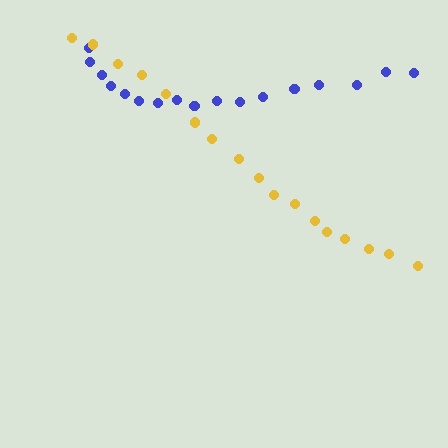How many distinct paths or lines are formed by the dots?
There are 2 distinct paths.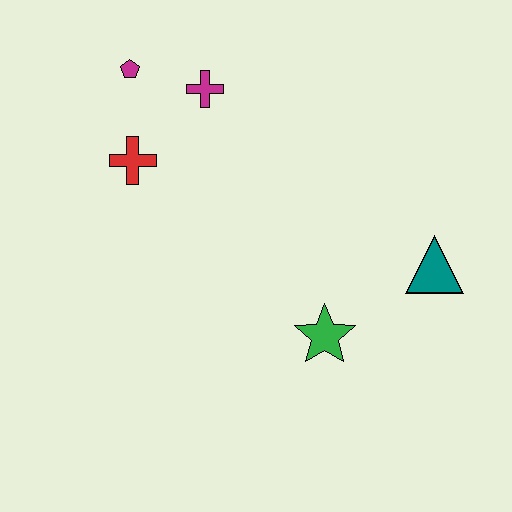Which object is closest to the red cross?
The magenta pentagon is closest to the red cross.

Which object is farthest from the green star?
The magenta pentagon is farthest from the green star.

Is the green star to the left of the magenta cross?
No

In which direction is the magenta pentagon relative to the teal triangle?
The magenta pentagon is to the left of the teal triangle.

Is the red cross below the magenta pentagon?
Yes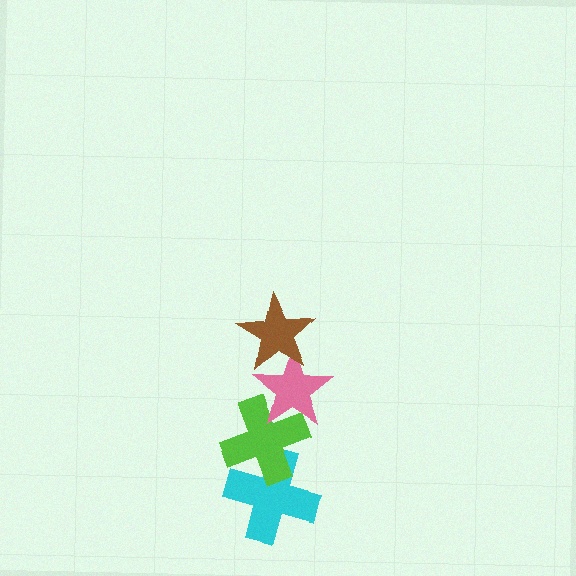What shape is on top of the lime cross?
The pink star is on top of the lime cross.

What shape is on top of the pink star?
The brown star is on top of the pink star.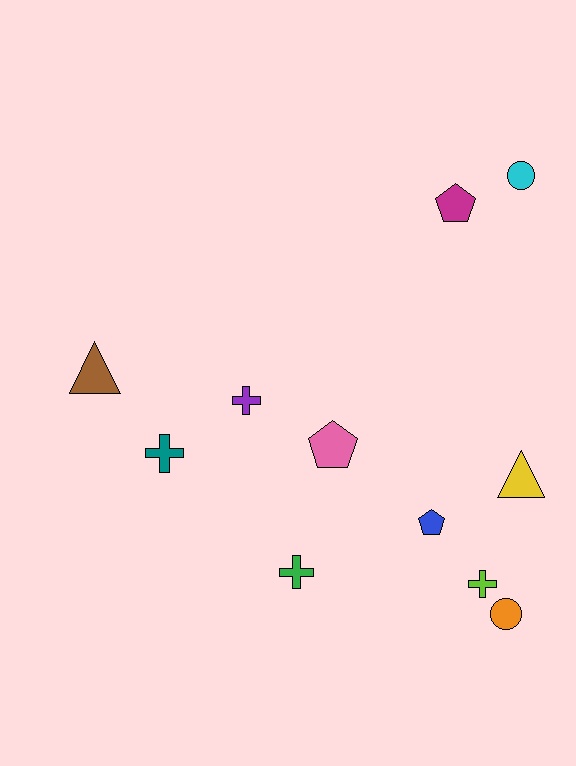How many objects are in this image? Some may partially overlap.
There are 11 objects.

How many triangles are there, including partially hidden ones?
There are 2 triangles.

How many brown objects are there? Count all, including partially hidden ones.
There is 1 brown object.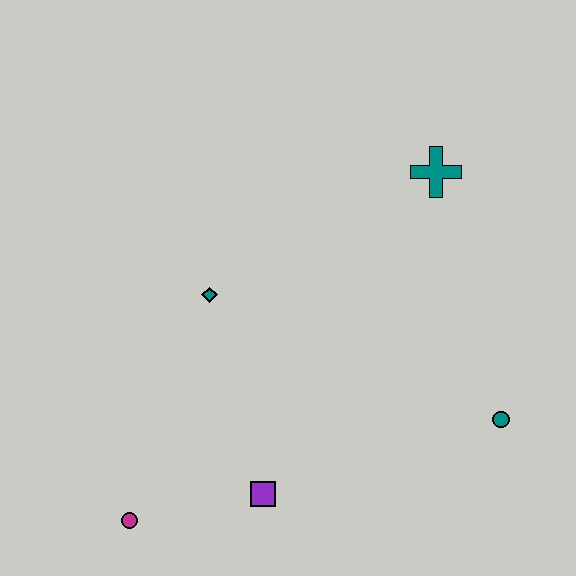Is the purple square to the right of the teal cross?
No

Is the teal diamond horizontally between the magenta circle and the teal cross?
Yes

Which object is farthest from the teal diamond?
The teal circle is farthest from the teal diamond.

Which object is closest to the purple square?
The magenta circle is closest to the purple square.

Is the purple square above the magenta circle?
Yes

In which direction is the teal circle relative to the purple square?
The teal circle is to the right of the purple square.